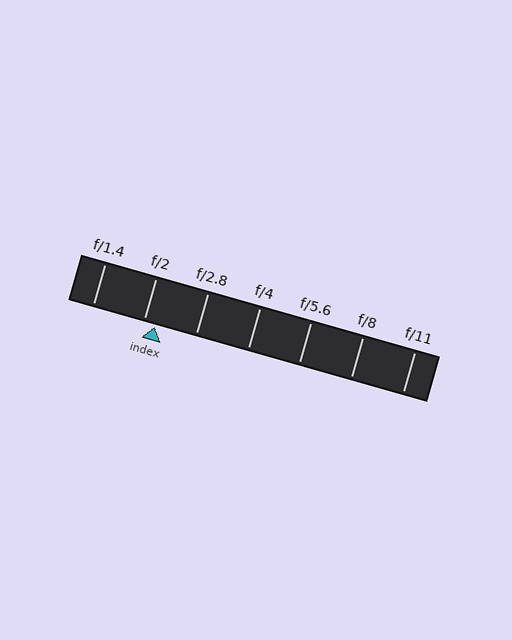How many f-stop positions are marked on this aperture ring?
There are 7 f-stop positions marked.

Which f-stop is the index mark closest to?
The index mark is closest to f/2.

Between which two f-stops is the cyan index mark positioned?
The index mark is between f/2 and f/2.8.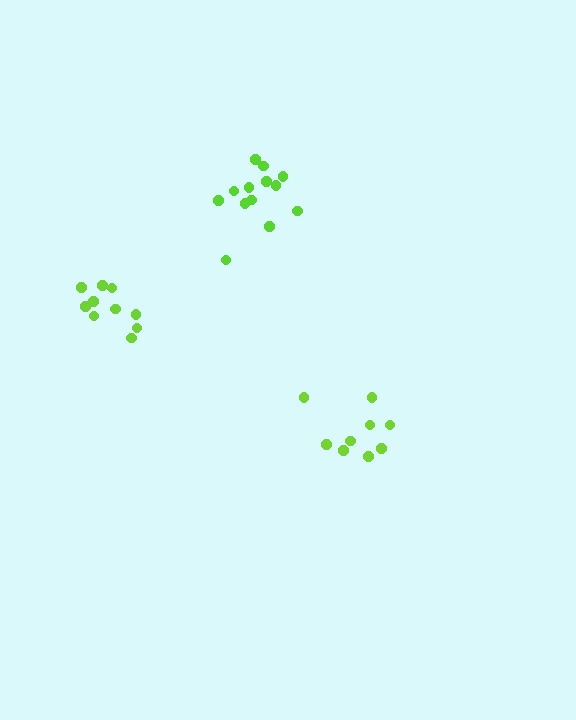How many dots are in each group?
Group 1: 13 dots, Group 2: 9 dots, Group 3: 10 dots (32 total).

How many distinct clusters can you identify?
There are 3 distinct clusters.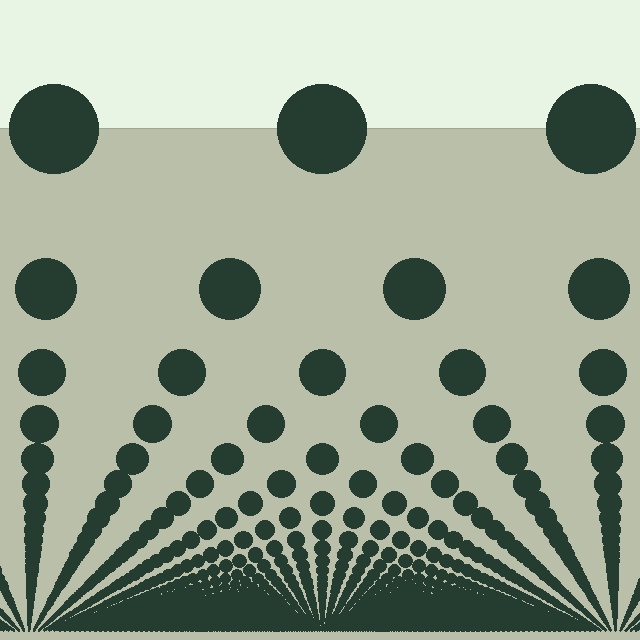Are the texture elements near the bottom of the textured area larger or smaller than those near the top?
Smaller. The gradient is inverted — elements near the bottom are smaller and denser.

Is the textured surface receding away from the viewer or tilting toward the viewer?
The surface appears to tilt toward the viewer. Texture elements get larger and sparser toward the top.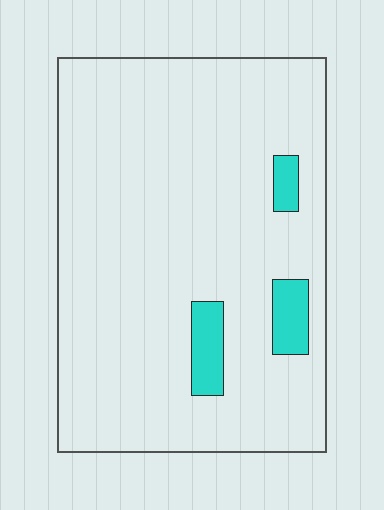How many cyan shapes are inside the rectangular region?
3.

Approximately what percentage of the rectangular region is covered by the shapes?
Approximately 5%.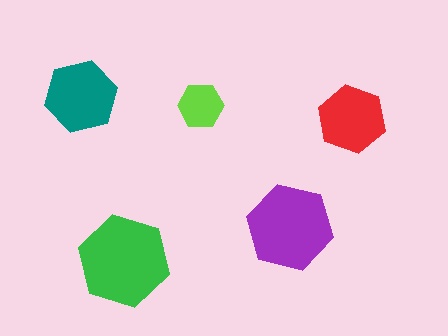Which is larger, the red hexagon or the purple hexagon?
The purple one.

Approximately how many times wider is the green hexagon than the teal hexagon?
About 1.5 times wider.